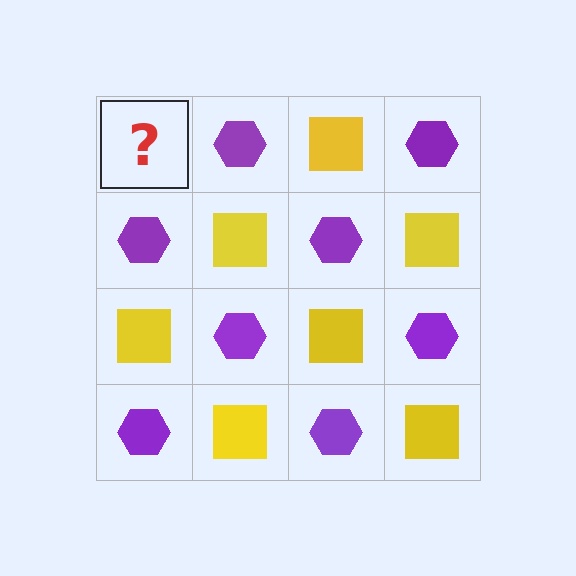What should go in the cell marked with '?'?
The missing cell should contain a yellow square.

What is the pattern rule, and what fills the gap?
The rule is that it alternates yellow square and purple hexagon in a checkerboard pattern. The gap should be filled with a yellow square.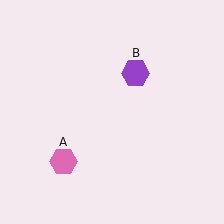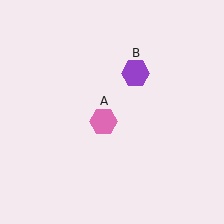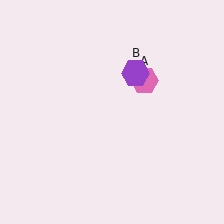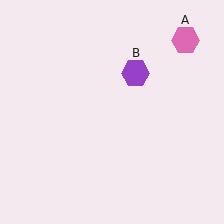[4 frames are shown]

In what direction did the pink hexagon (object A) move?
The pink hexagon (object A) moved up and to the right.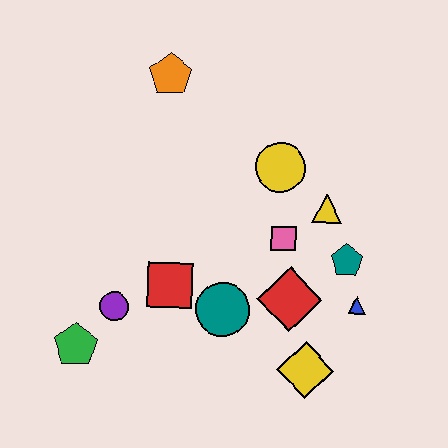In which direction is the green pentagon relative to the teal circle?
The green pentagon is to the left of the teal circle.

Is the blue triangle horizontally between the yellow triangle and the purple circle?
No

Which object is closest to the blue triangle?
The teal pentagon is closest to the blue triangle.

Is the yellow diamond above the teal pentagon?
No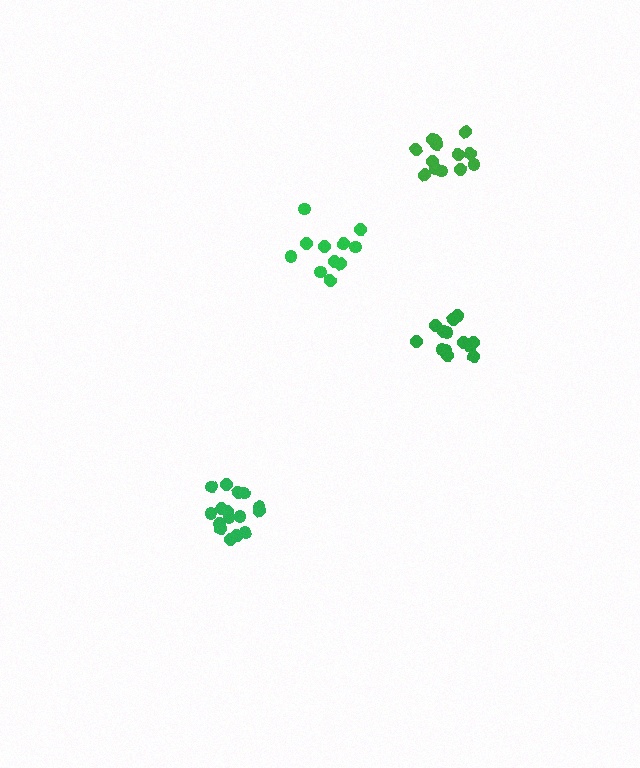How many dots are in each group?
Group 1: 11 dots, Group 2: 14 dots, Group 3: 16 dots, Group 4: 13 dots (54 total).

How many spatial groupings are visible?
There are 4 spatial groupings.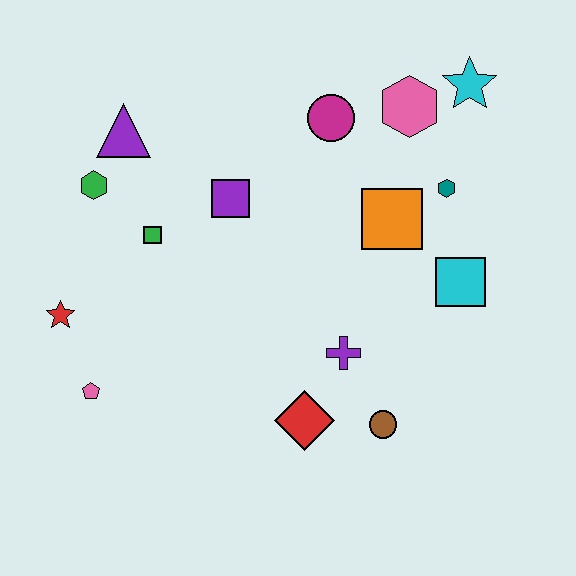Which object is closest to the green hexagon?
The purple triangle is closest to the green hexagon.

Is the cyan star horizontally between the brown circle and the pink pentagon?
No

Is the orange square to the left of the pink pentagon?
No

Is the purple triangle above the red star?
Yes